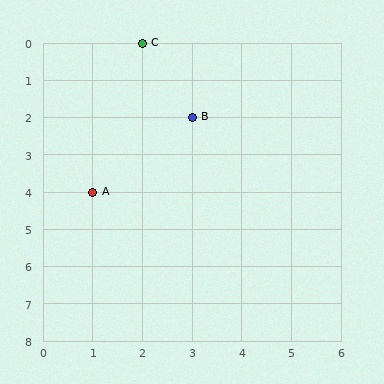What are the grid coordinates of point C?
Point C is at grid coordinates (2, 0).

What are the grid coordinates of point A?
Point A is at grid coordinates (1, 4).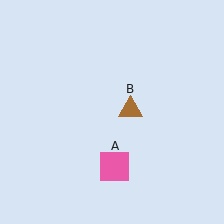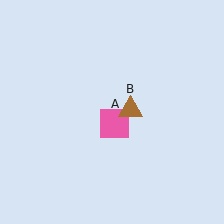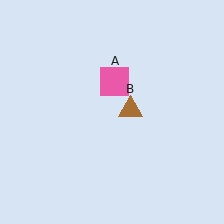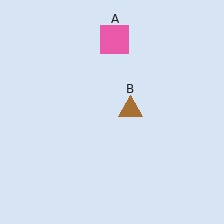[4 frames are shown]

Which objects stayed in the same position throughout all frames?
Brown triangle (object B) remained stationary.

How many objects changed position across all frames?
1 object changed position: pink square (object A).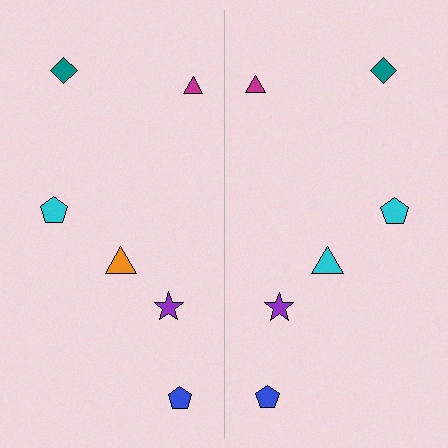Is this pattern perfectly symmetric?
No, the pattern is not perfectly symmetric. The cyan triangle on the right side breaks the symmetry — its mirror counterpart is orange.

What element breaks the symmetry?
The cyan triangle on the right side breaks the symmetry — its mirror counterpart is orange.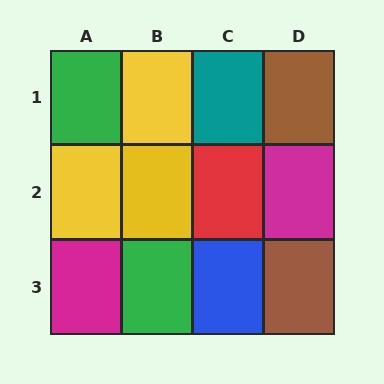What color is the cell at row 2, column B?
Yellow.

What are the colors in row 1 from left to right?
Green, yellow, teal, brown.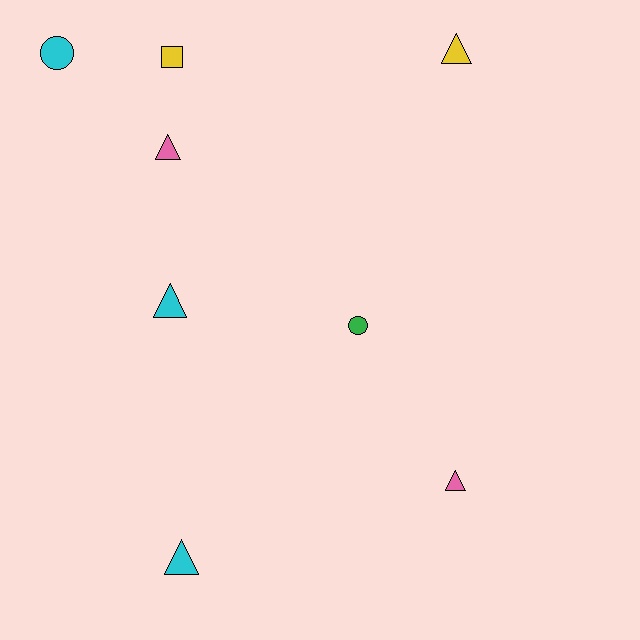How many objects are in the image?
There are 8 objects.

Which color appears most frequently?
Cyan, with 3 objects.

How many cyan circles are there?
There is 1 cyan circle.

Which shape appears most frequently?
Triangle, with 5 objects.